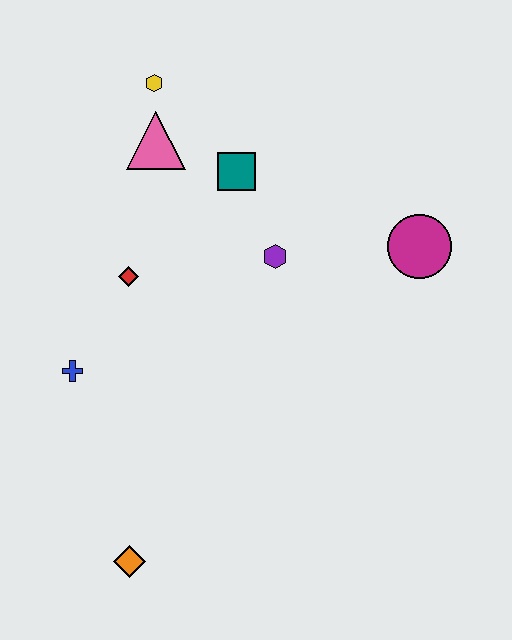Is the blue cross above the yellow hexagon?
No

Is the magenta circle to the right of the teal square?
Yes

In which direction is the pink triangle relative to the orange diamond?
The pink triangle is above the orange diamond.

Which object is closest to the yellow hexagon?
The pink triangle is closest to the yellow hexagon.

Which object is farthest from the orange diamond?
The yellow hexagon is farthest from the orange diamond.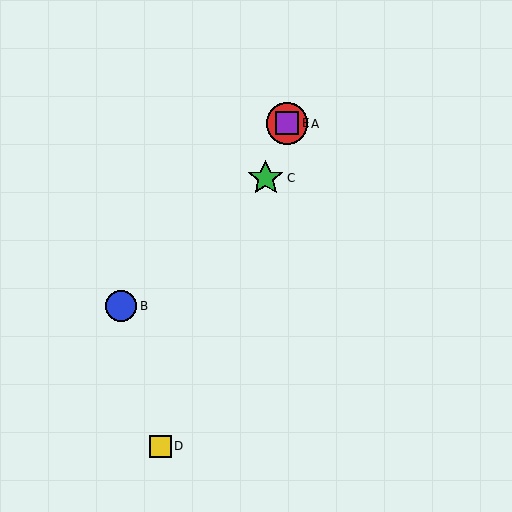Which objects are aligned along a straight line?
Objects A, C, D, E are aligned along a straight line.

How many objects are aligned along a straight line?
4 objects (A, C, D, E) are aligned along a straight line.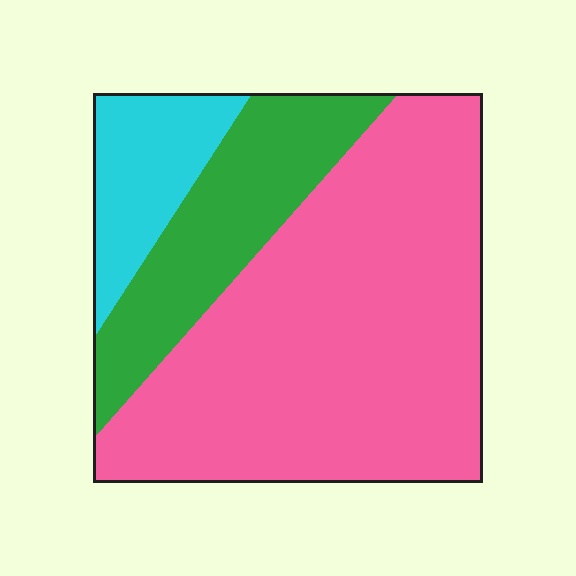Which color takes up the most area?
Pink, at roughly 65%.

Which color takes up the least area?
Cyan, at roughly 15%.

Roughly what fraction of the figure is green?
Green takes up about one fifth (1/5) of the figure.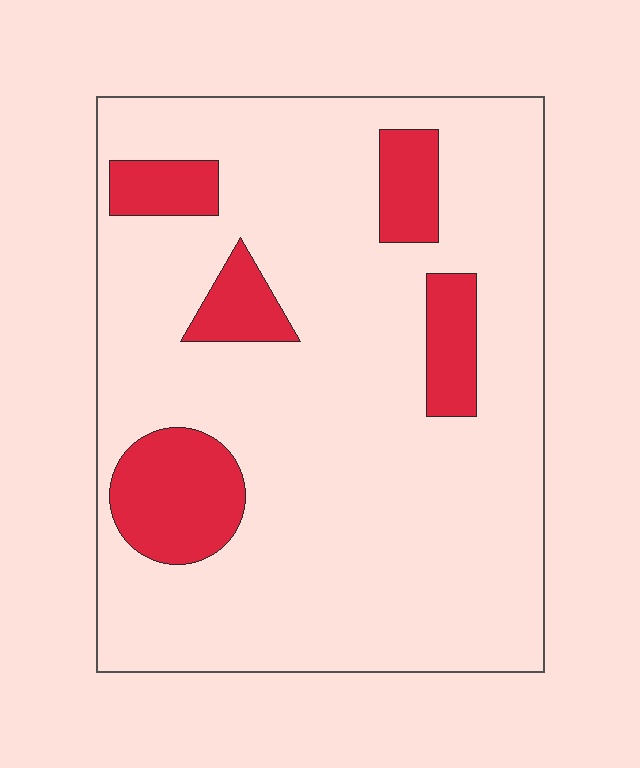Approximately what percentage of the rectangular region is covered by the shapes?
Approximately 15%.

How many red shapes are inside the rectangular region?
5.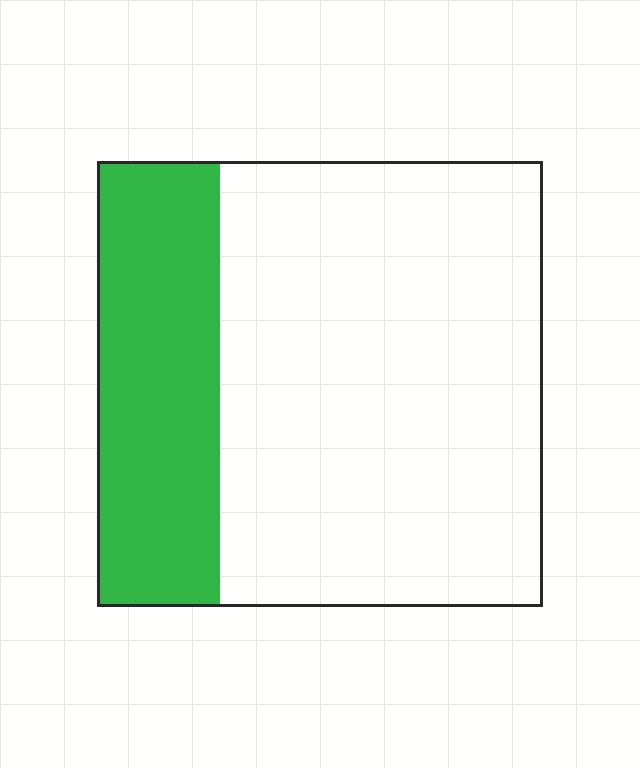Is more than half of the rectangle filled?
No.